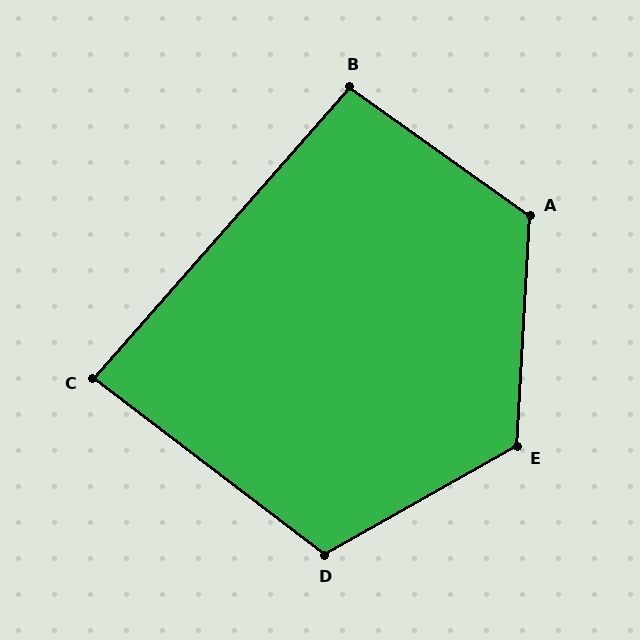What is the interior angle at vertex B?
Approximately 96 degrees (obtuse).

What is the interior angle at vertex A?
Approximately 122 degrees (obtuse).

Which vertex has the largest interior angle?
E, at approximately 122 degrees.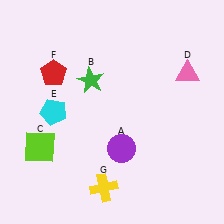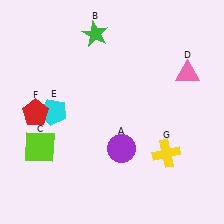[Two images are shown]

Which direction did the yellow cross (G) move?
The yellow cross (G) moved right.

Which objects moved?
The objects that moved are: the green star (B), the red pentagon (F), the yellow cross (G).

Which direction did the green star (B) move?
The green star (B) moved up.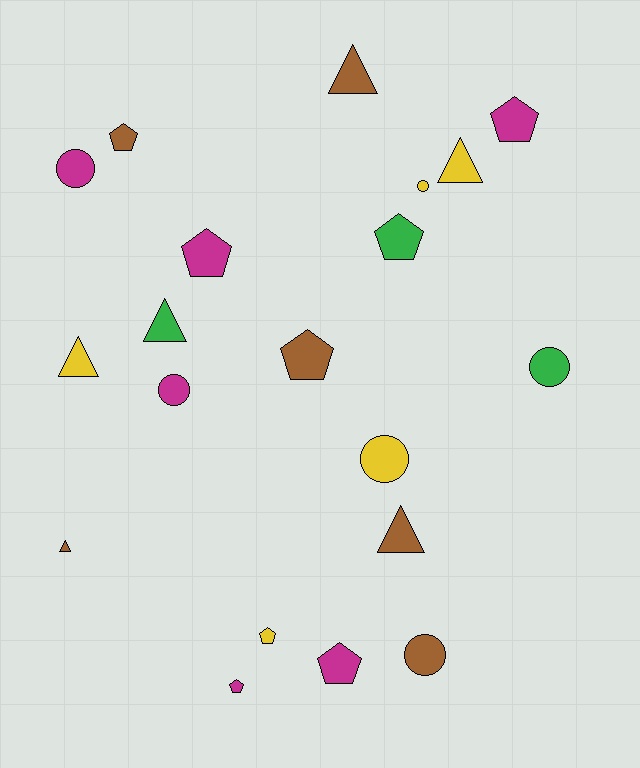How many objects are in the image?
There are 20 objects.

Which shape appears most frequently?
Pentagon, with 8 objects.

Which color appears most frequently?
Magenta, with 6 objects.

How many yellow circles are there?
There are 2 yellow circles.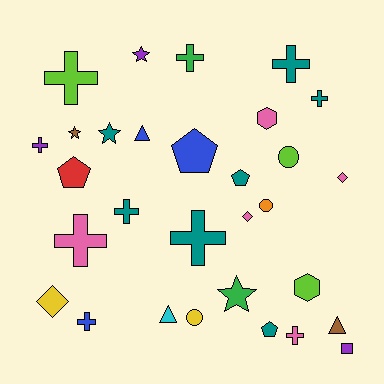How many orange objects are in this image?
There is 1 orange object.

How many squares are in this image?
There is 1 square.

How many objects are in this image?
There are 30 objects.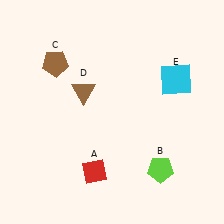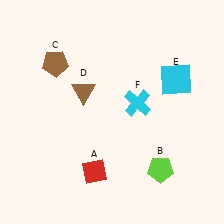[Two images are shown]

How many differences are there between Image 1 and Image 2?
There is 1 difference between the two images.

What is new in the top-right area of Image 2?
A cyan cross (F) was added in the top-right area of Image 2.